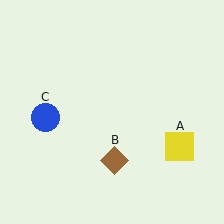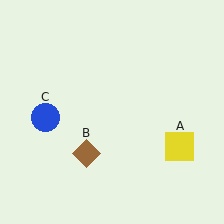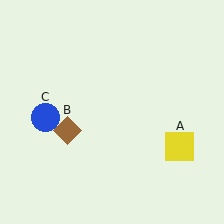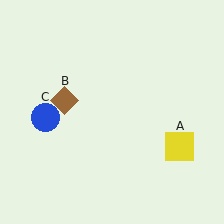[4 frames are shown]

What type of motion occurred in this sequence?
The brown diamond (object B) rotated clockwise around the center of the scene.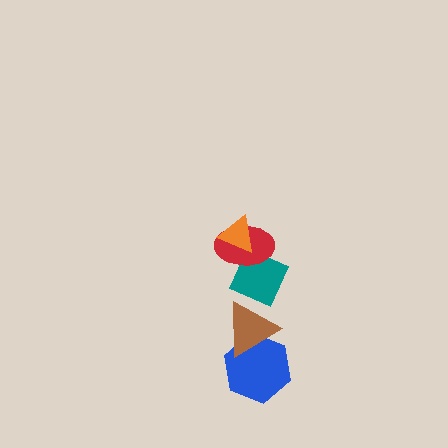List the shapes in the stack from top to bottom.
From top to bottom: the orange triangle, the red ellipse, the teal diamond, the brown triangle, the blue hexagon.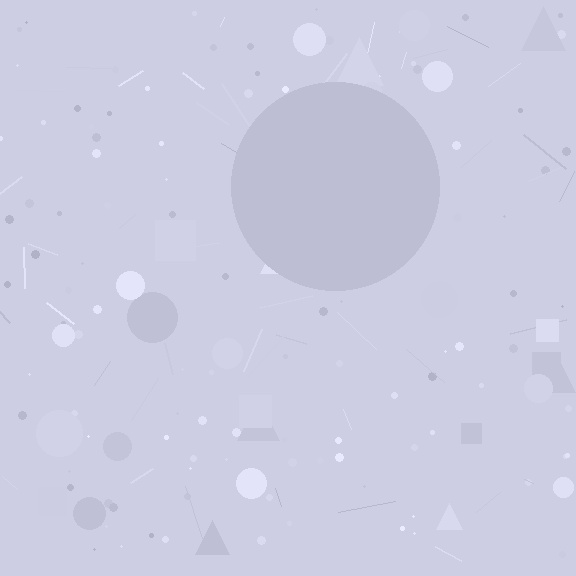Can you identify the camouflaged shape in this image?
The camouflaged shape is a circle.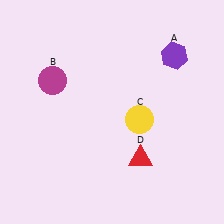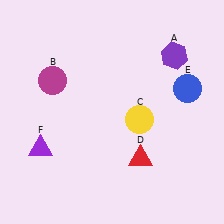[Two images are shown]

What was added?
A blue circle (E), a purple triangle (F) were added in Image 2.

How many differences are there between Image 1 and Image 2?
There are 2 differences between the two images.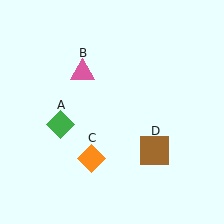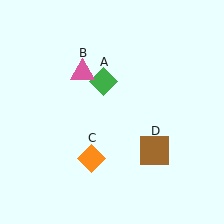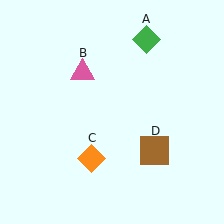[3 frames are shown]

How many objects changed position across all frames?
1 object changed position: green diamond (object A).